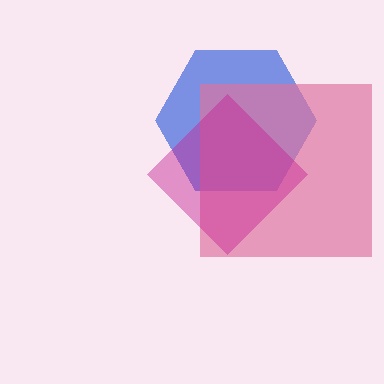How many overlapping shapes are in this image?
There are 3 overlapping shapes in the image.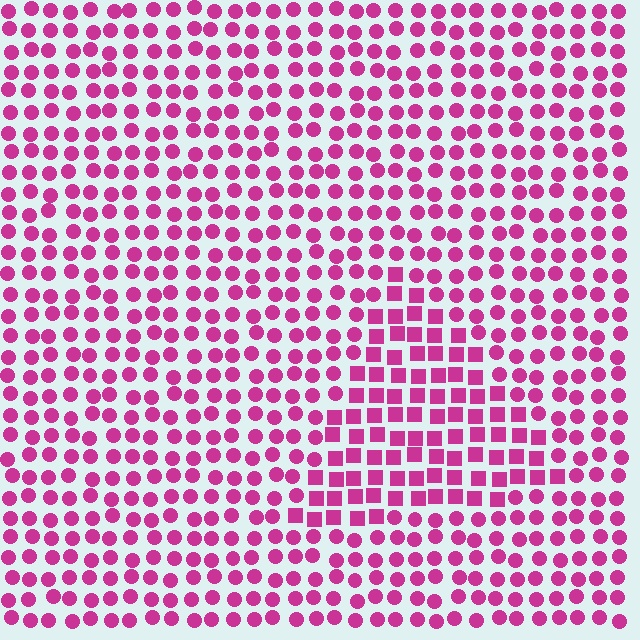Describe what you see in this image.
The image is filled with small magenta elements arranged in a uniform grid. A triangle-shaped region contains squares, while the surrounding area contains circles. The boundary is defined purely by the change in element shape.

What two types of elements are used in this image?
The image uses squares inside the triangle region and circles outside it.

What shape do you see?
I see a triangle.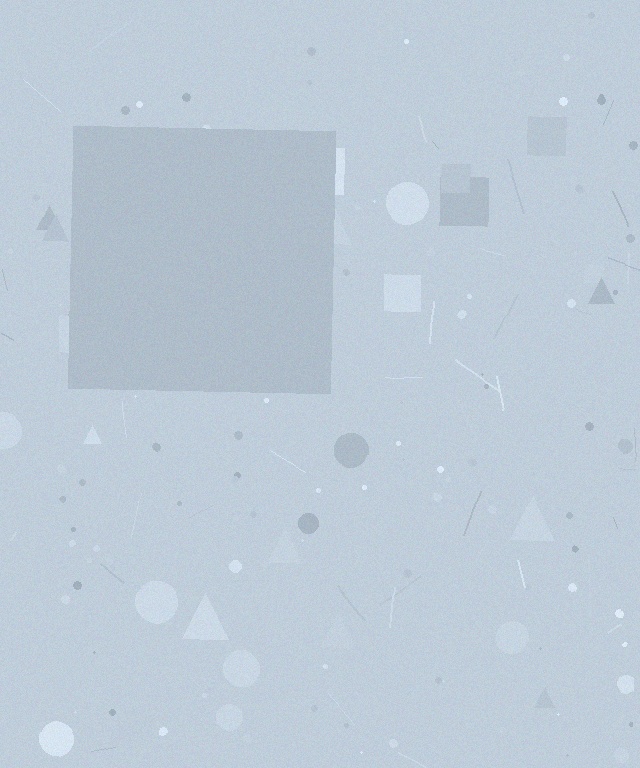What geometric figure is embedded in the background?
A square is embedded in the background.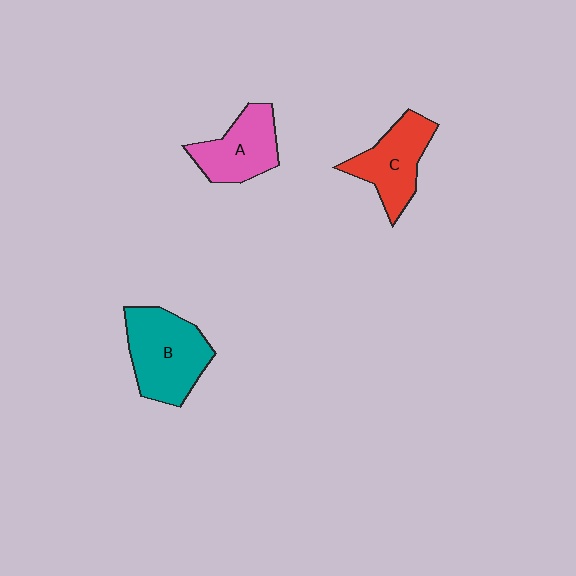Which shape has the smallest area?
Shape A (pink).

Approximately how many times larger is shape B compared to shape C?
Approximately 1.3 times.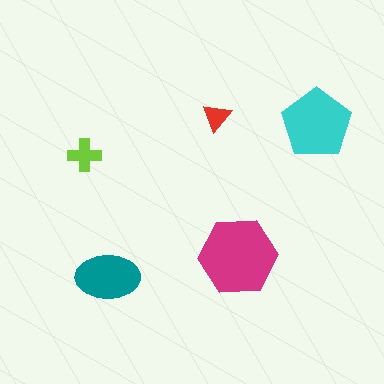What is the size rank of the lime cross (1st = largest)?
4th.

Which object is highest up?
The red triangle is topmost.